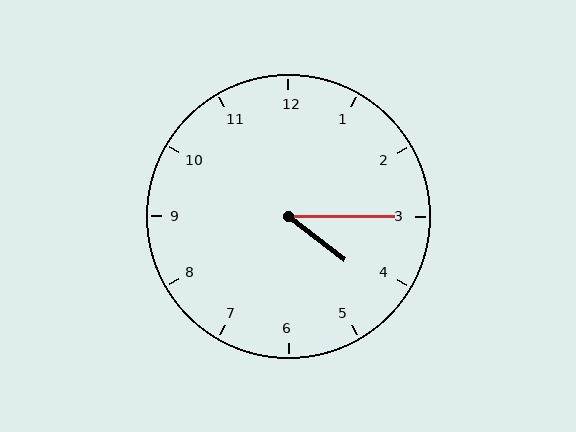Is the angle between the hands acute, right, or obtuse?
It is acute.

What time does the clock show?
4:15.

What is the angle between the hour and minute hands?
Approximately 38 degrees.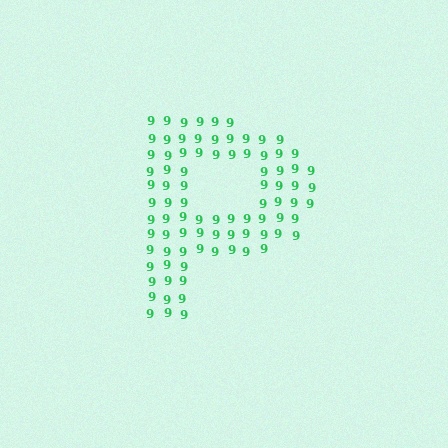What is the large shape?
The large shape is the letter P.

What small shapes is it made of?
It is made of small digit 9's.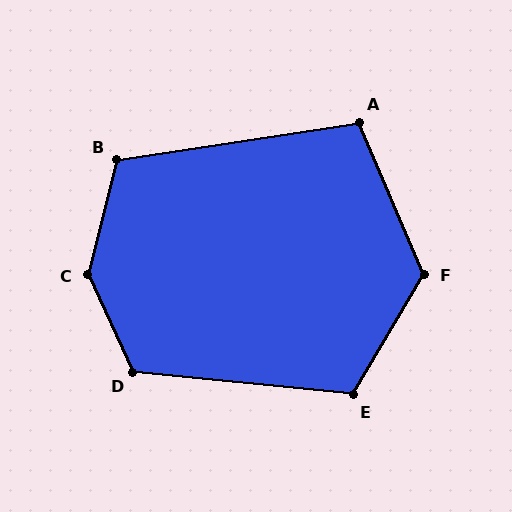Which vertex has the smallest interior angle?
A, at approximately 104 degrees.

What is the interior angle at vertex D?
Approximately 121 degrees (obtuse).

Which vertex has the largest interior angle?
C, at approximately 141 degrees.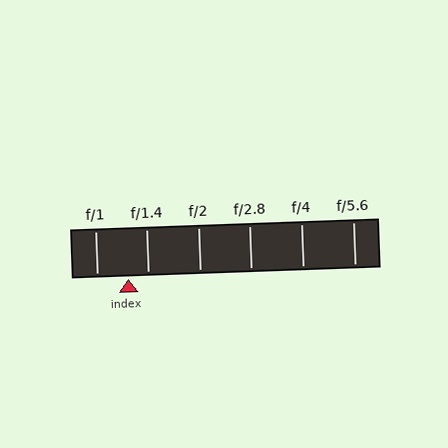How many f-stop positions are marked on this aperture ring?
There are 6 f-stop positions marked.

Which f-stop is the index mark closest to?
The index mark is closest to f/1.4.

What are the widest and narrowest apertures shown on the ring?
The widest aperture shown is f/1 and the narrowest is f/5.6.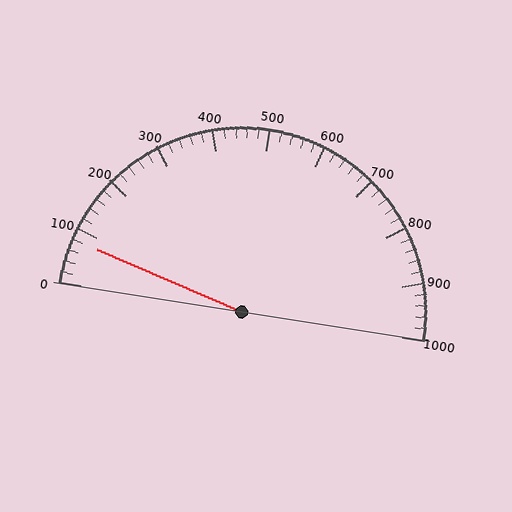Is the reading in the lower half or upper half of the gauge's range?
The reading is in the lower half of the range (0 to 1000).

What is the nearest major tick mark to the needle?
The nearest major tick mark is 100.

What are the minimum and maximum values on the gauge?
The gauge ranges from 0 to 1000.